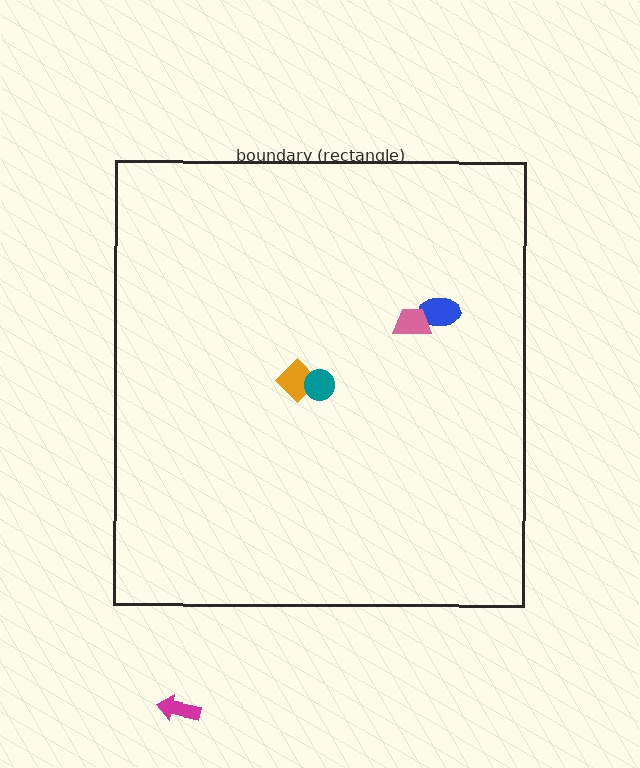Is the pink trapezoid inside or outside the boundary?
Inside.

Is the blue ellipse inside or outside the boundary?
Inside.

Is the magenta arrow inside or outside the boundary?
Outside.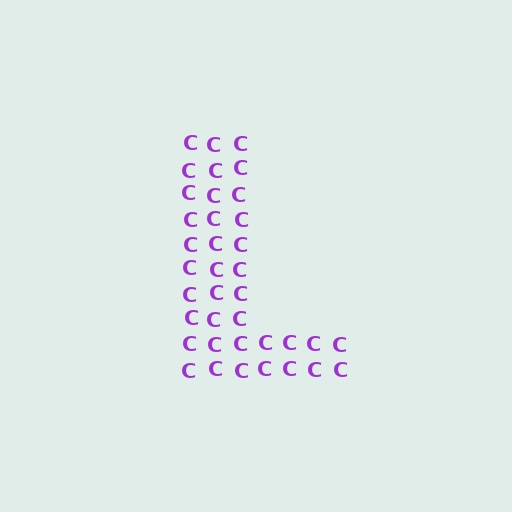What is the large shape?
The large shape is the letter L.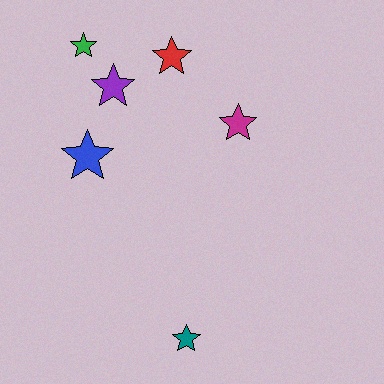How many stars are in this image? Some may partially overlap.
There are 6 stars.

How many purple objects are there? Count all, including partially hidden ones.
There is 1 purple object.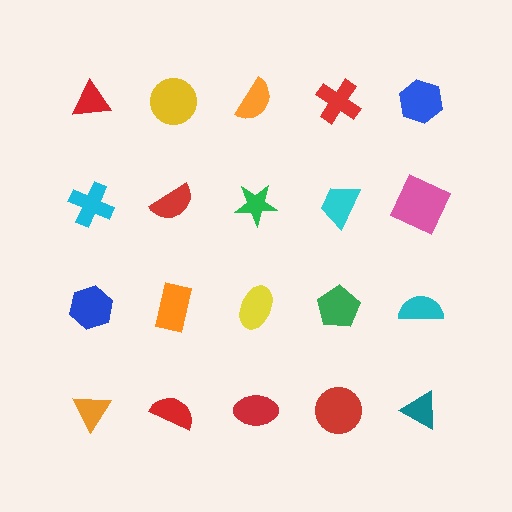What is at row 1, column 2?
A yellow circle.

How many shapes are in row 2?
5 shapes.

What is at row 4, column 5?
A teal triangle.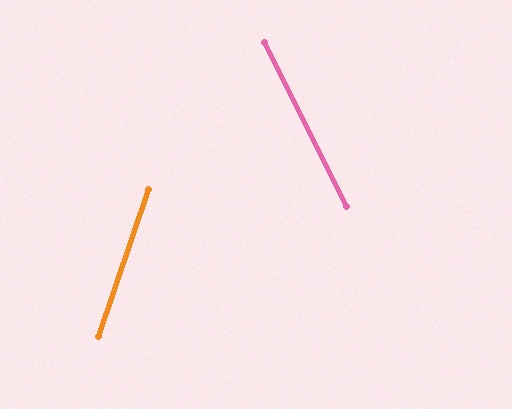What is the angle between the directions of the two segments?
Approximately 46 degrees.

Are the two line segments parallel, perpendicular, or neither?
Neither parallel nor perpendicular — they differ by about 46°.